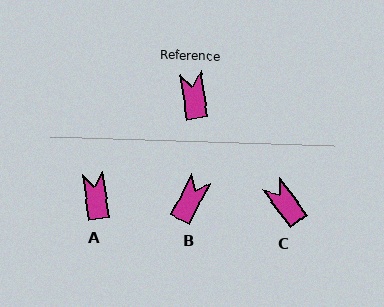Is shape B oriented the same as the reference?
No, it is off by about 35 degrees.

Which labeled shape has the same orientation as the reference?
A.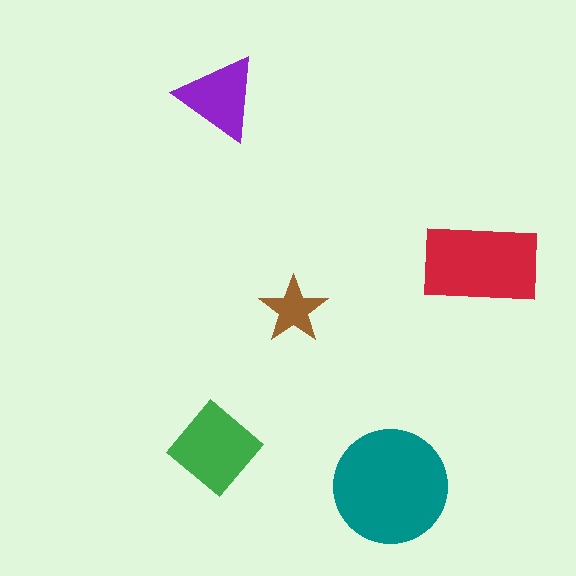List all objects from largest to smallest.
The teal circle, the red rectangle, the green diamond, the purple triangle, the brown star.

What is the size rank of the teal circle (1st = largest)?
1st.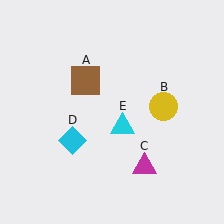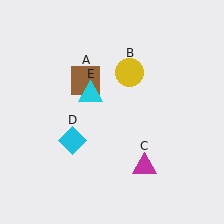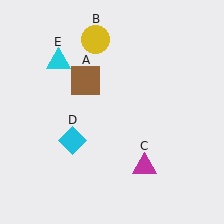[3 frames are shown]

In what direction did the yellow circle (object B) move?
The yellow circle (object B) moved up and to the left.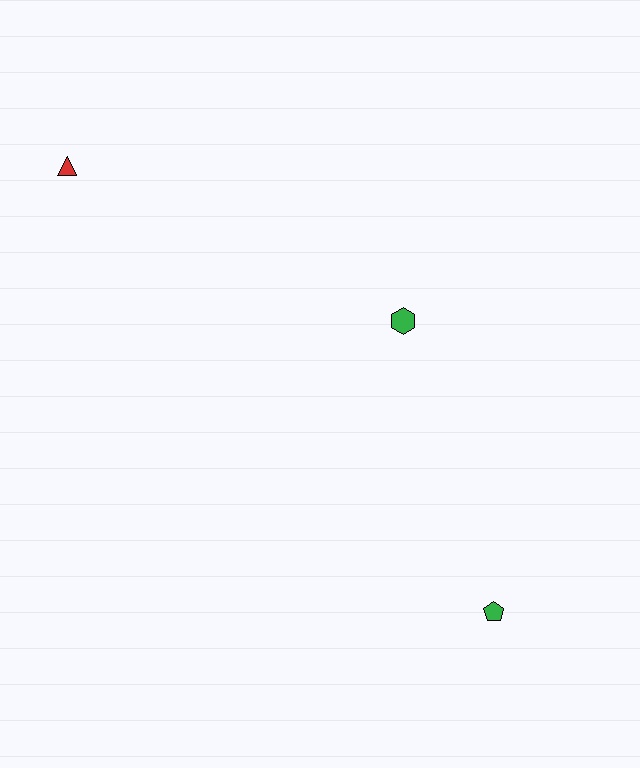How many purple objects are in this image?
There are no purple objects.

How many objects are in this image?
There are 3 objects.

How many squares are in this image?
There are no squares.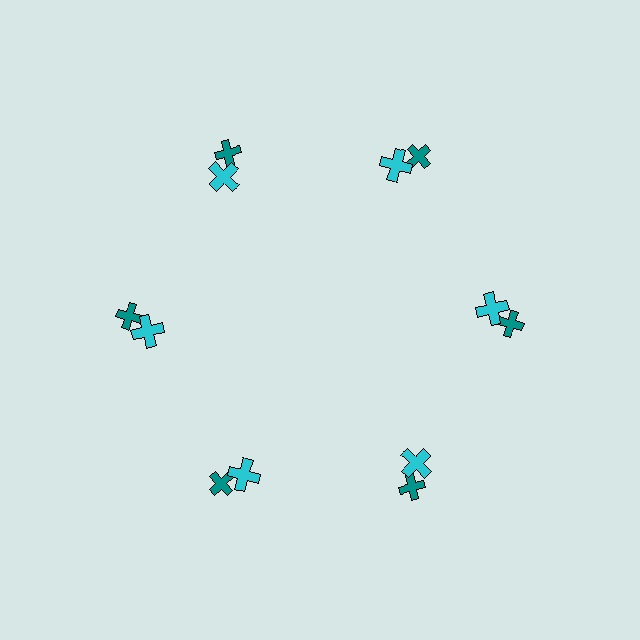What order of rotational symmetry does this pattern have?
This pattern has 6-fold rotational symmetry.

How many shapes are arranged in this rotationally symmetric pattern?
There are 12 shapes, arranged in 6 groups of 2.